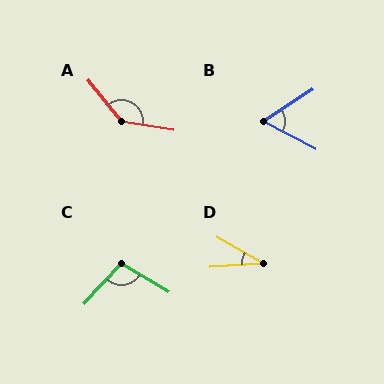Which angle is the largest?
A, at approximately 138 degrees.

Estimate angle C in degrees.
Approximately 102 degrees.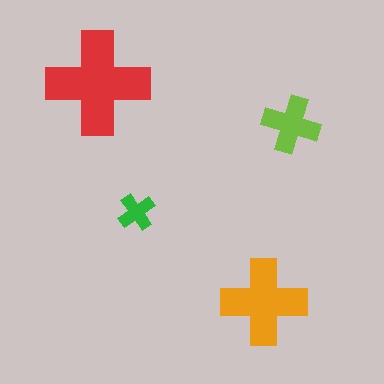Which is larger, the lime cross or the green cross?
The lime one.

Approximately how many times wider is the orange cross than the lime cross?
About 1.5 times wider.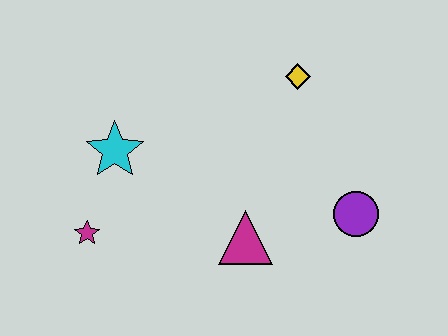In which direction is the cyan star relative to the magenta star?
The cyan star is above the magenta star.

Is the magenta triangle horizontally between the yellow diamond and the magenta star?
Yes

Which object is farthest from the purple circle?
The magenta star is farthest from the purple circle.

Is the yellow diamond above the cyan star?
Yes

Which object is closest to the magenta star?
The cyan star is closest to the magenta star.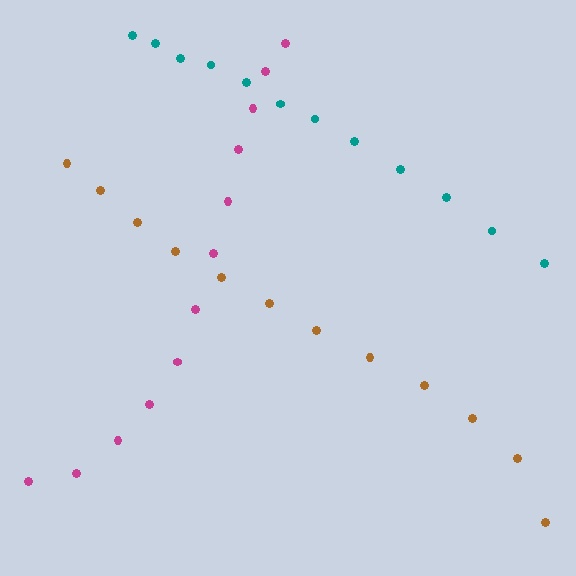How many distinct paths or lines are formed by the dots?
There are 3 distinct paths.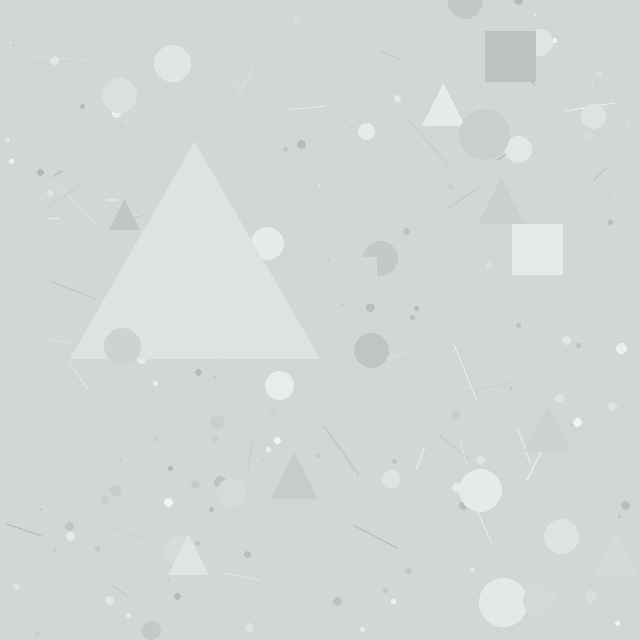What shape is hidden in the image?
A triangle is hidden in the image.